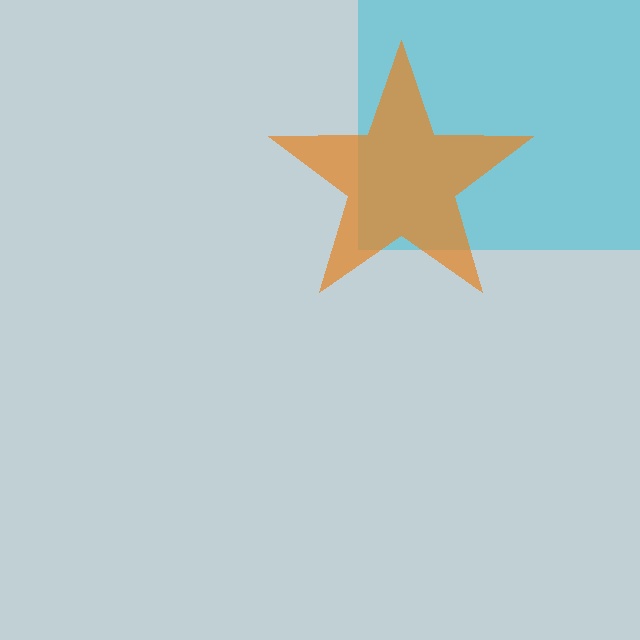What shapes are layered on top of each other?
The layered shapes are: a cyan square, an orange star.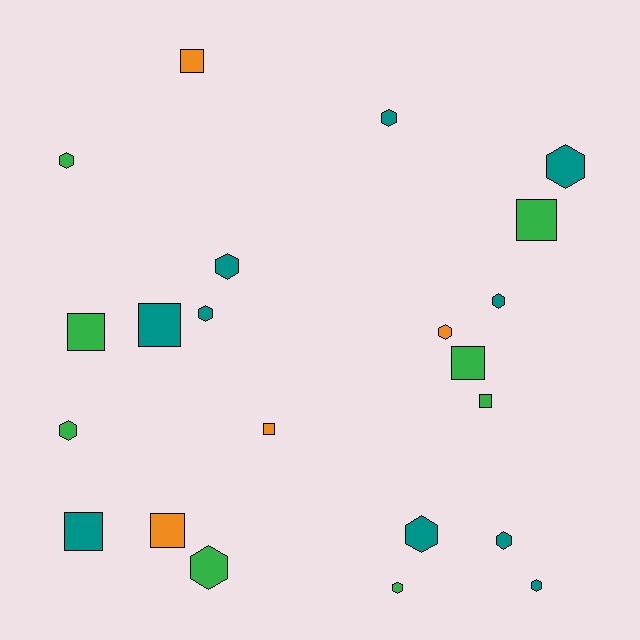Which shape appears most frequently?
Hexagon, with 13 objects.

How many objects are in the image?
There are 22 objects.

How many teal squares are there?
There are 2 teal squares.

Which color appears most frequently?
Teal, with 10 objects.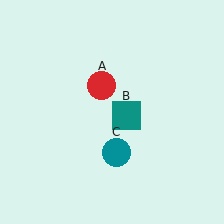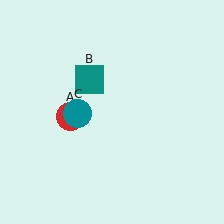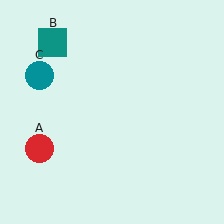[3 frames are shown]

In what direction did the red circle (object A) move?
The red circle (object A) moved down and to the left.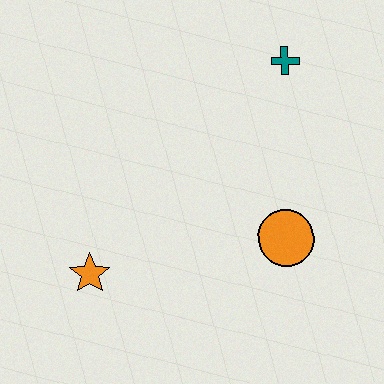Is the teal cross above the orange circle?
Yes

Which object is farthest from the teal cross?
The orange star is farthest from the teal cross.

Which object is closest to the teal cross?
The orange circle is closest to the teal cross.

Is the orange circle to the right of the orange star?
Yes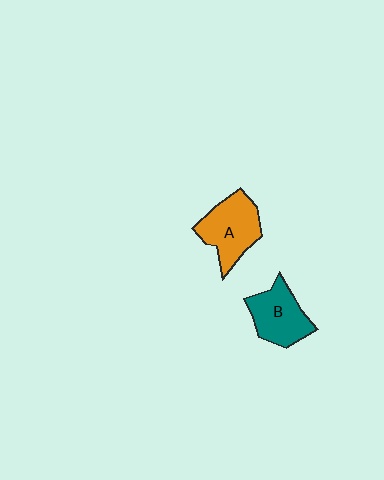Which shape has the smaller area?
Shape B (teal).